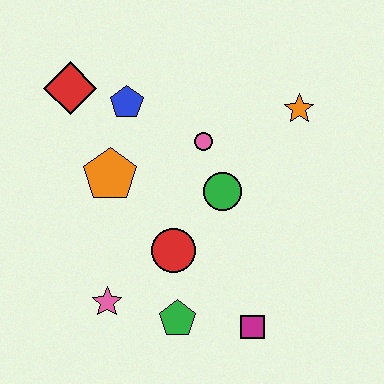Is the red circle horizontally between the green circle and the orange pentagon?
Yes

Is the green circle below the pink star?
No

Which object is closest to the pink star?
The green pentagon is closest to the pink star.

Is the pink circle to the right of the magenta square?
No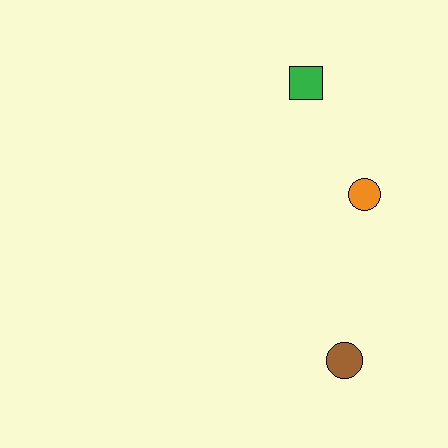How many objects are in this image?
There are 3 objects.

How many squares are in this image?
There is 1 square.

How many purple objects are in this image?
There are no purple objects.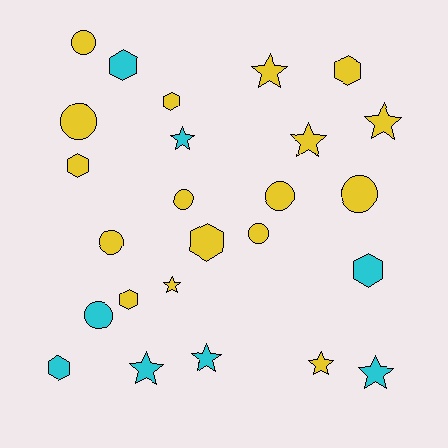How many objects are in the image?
There are 25 objects.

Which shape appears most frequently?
Star, with 9 objects.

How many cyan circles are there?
There is 1 cyan circle.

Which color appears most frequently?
Yellow, with 17 objects.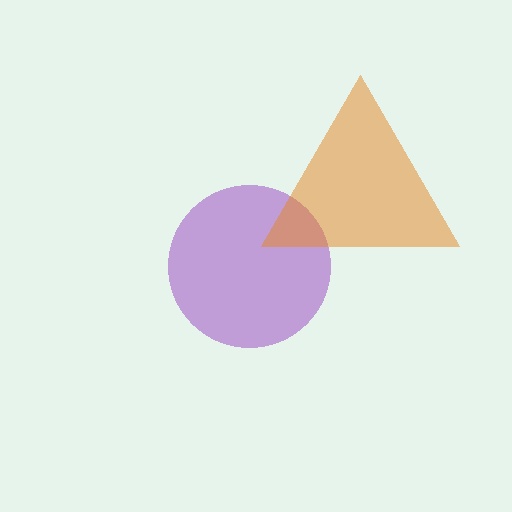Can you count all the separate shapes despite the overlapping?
Yes, there are 2 separate shapes.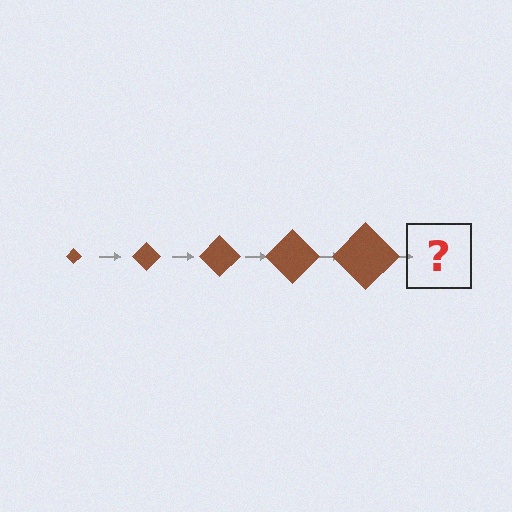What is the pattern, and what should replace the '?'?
The pattern is that the diamond gets progressively larger each step. The '?' should be a brown diamond, larger than the previous one.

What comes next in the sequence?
The next element should be a brown diamond, larger than the previous one.